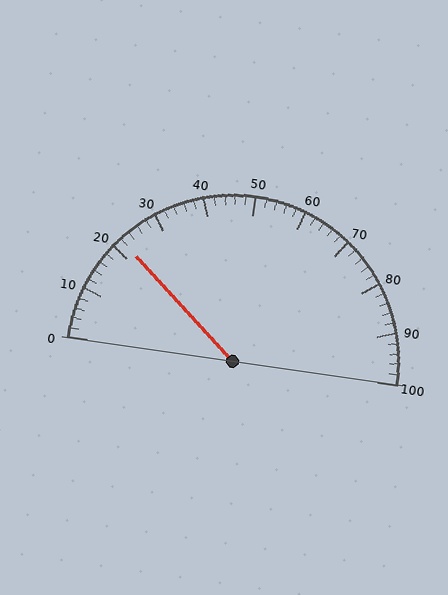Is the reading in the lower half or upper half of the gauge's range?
The reading is in the lower half of the range (0 to 100).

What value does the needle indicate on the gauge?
The needle indicates approximately 22.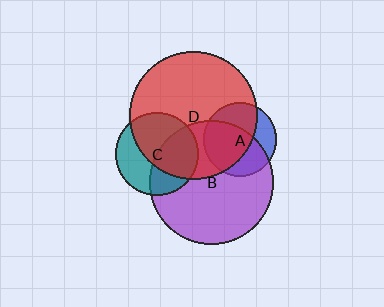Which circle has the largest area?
Circle D (red).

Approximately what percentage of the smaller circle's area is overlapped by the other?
Approximately 35%.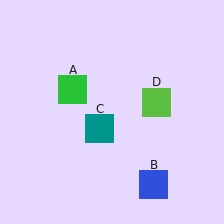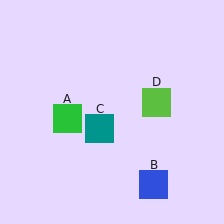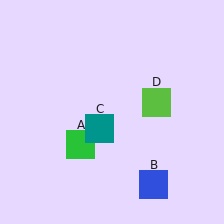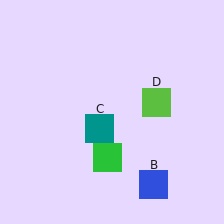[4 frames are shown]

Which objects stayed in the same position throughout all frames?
Blue square (object B) and teal square (object C) and lime square (object D) remained stationary.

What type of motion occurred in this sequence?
The green square (object A) rotated counterclockwise around the center of the scene.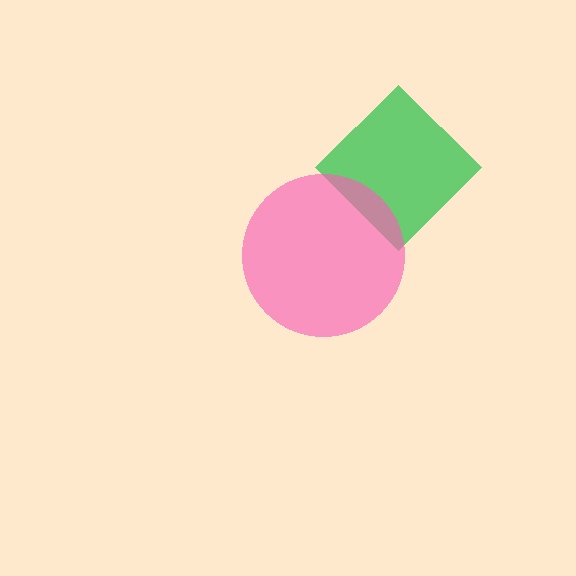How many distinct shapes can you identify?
There are 2 distinct shapes: a green diamond, a pink circle.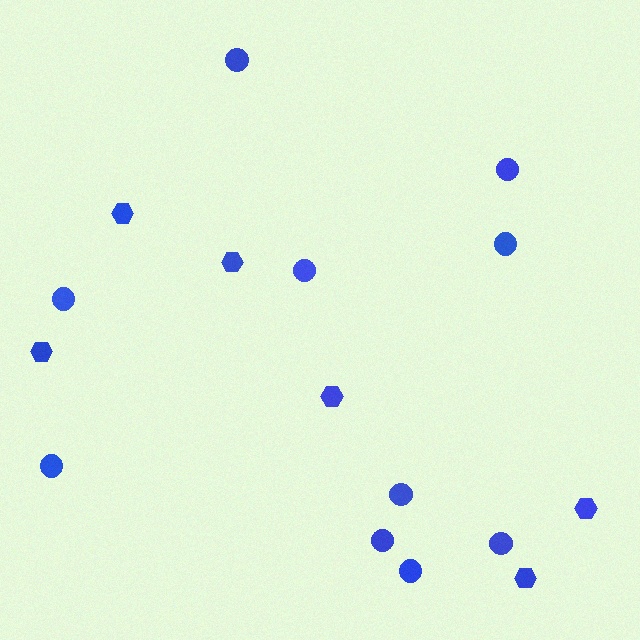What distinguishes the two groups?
There are 2 groups: one group of circles (10) and one group of hexagons (6).